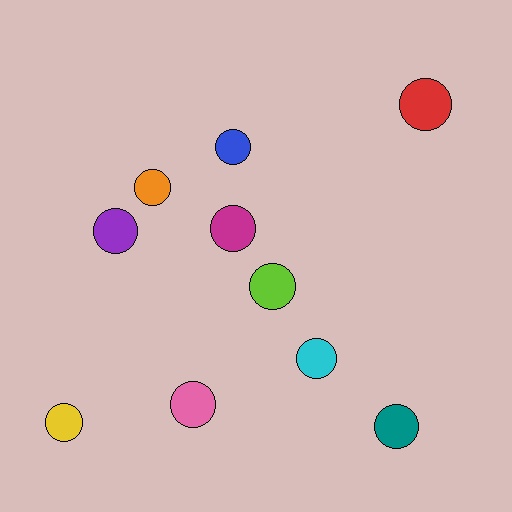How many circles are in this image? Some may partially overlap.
There are 10 circles.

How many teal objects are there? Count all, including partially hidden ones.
There is 1 teal object.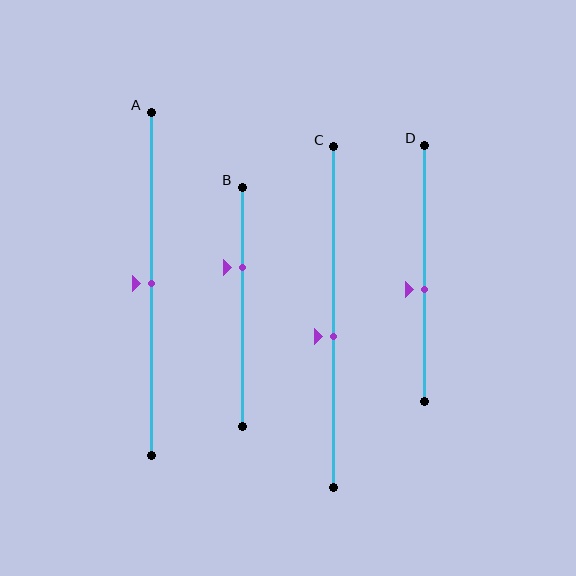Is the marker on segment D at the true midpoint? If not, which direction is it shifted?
No, the marker on segment D is shifted downward by about 6% of the segment length.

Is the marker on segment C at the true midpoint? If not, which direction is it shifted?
No, the marker on segment C is shifted downward by about 6% of the segment length.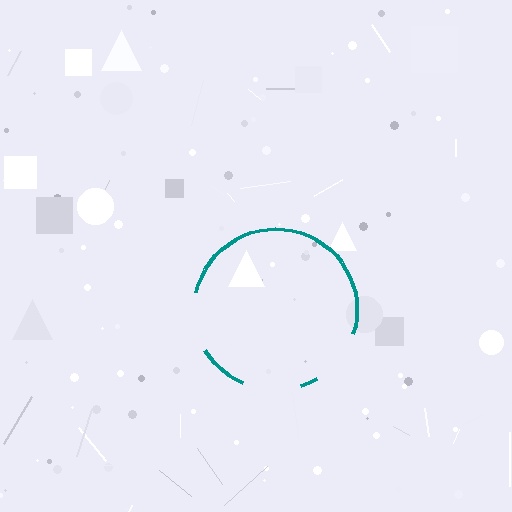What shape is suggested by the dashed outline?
The dashed outline suggests a circle.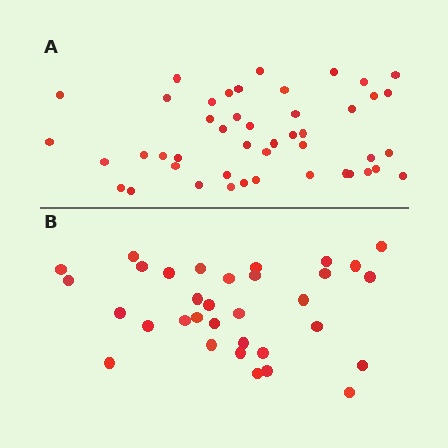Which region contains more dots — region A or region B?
Region A (the top region) has more dots.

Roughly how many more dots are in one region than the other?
Region A has approximately 15 more dots than region B.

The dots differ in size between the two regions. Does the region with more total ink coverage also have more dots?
No. Region B has more total ink coverage because its dots are larger, but region A actually contains more individual dots. Total area can be misleading — the number of items is what matters here.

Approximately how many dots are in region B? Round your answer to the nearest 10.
About 30 dots. (The exact count is 33, which rounds to 30.)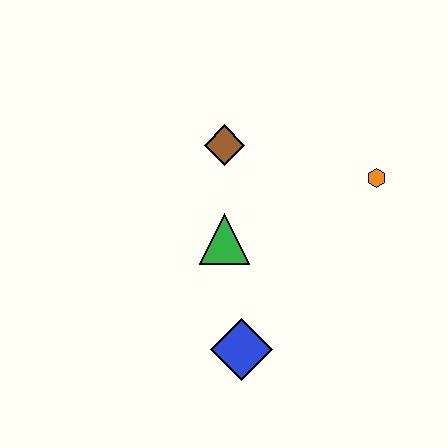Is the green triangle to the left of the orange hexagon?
Yes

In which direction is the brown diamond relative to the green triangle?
The brown diamond is above the green triangle.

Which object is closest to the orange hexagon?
The brown diamond is closest to the orange hexagon.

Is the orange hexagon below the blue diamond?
No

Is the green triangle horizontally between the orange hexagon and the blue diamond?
No